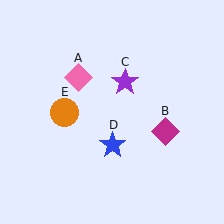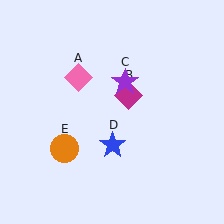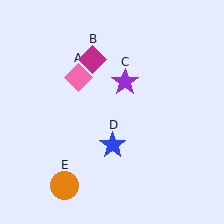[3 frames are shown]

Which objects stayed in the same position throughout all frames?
Pink diamond (object A) and purple star (object C) and blue star (object D) remained stationary.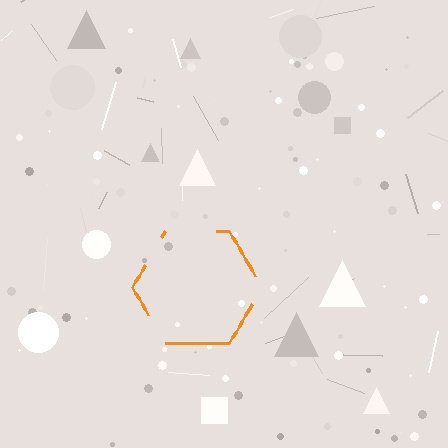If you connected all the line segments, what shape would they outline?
They would outline a hexagon.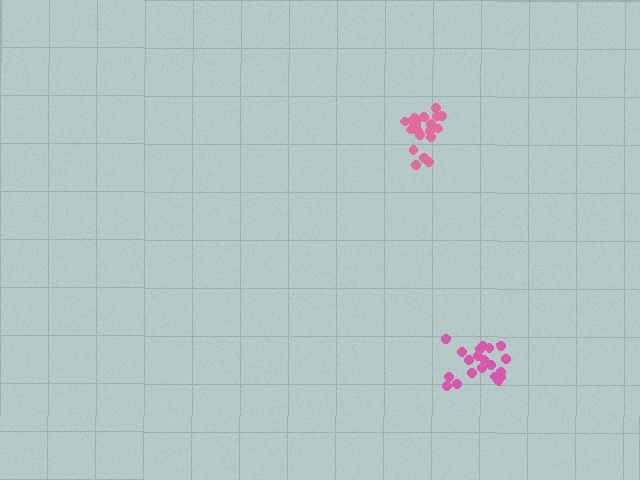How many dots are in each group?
Group 1: 21 dots, Group 2: 21 dots (42 total).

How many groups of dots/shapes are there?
There are 2 groups.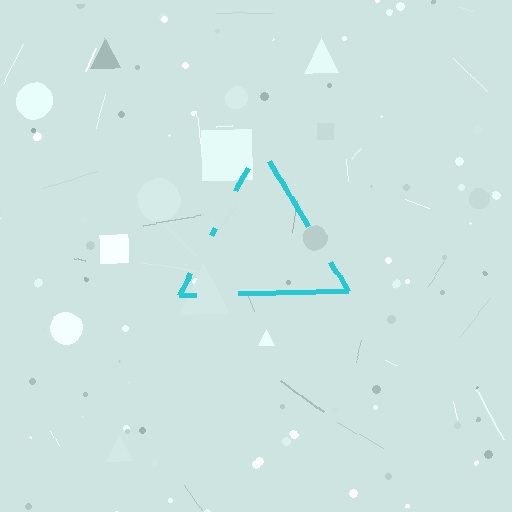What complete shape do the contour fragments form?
The contour fragments form a triangle.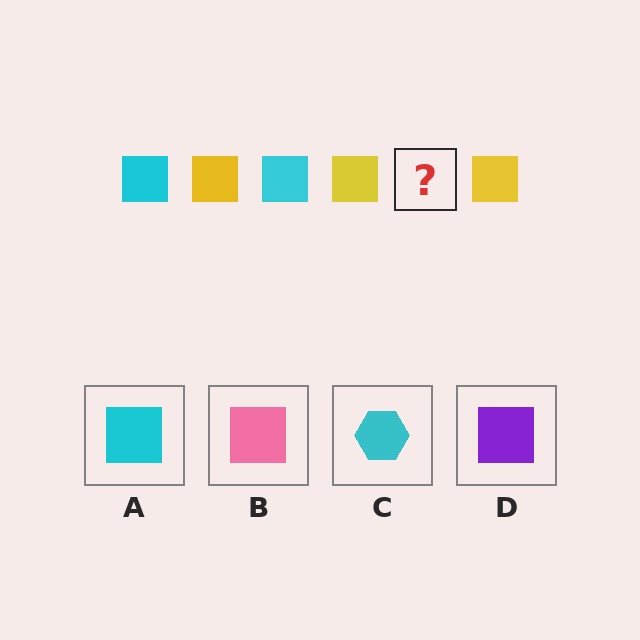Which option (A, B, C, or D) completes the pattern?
A.